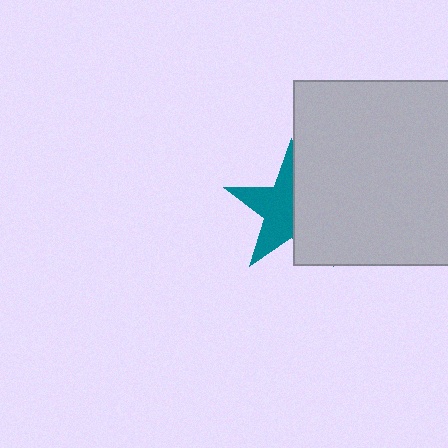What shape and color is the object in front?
The object in front is a light gray rectangle.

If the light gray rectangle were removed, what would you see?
You would see the complete teal star.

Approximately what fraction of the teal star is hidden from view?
Roughly 47% of the teal star is hidden behind the light gray rectangle.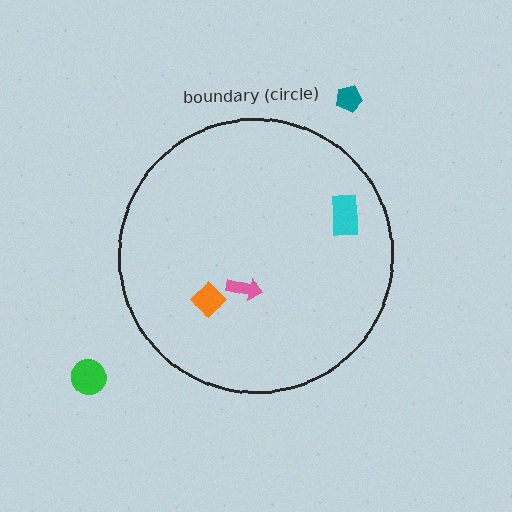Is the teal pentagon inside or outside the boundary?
Outside.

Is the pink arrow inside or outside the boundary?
Inside.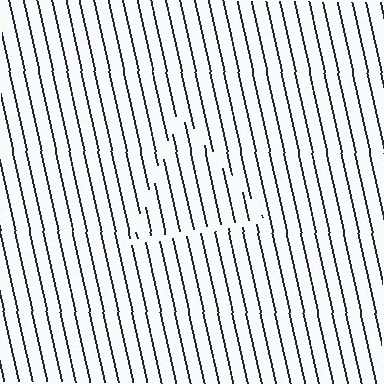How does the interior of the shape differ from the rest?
The interior of the shape contains the same grating, shifted by half a period — the contour is defined by the phase discontinuity where line-ends from the inner and outer gratings abut.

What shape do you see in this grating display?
An illusory triangle. The interior of the shape contains the same grating, shifted by half a period — the contour is defined by the phase discontinuity where line-ends from the inner and outer gratings abut.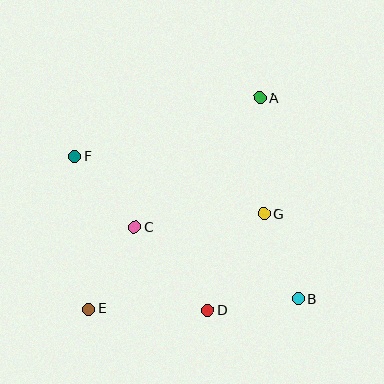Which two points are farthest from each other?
Points A and E are farthest from each other.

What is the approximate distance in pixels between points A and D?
The distance between A and D is approximately 219 pixels.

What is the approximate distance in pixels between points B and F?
The distance between B and F is approximately 265 pixels.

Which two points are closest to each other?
Points B and D are closest to each other.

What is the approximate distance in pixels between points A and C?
The distance between A and C is approximately 180 pixels.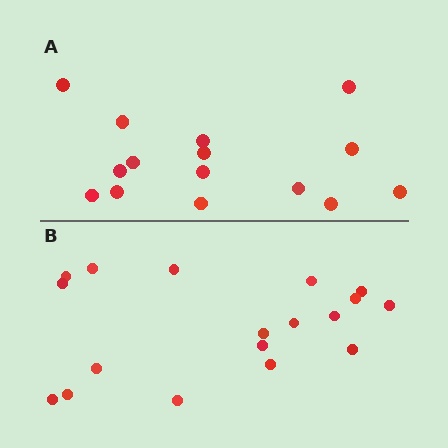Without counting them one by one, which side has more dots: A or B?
Region B (the bottom region) has more dots.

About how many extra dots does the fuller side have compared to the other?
Region B has just a few more — roughly 2 or 3 more dots than region A.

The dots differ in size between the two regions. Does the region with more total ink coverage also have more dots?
No. Region A has more total ink coverage because its dots are larger, but region B actually contains more individual dots. Total area can be misleading — the number of items is what matters here.